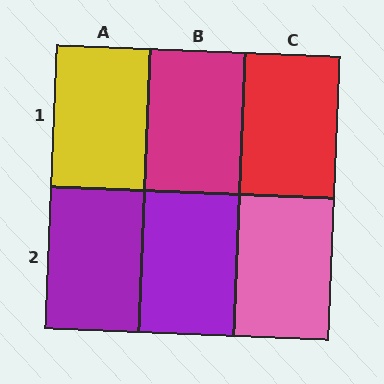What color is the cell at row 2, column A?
Purple.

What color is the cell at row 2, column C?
Pink.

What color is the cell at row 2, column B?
Purple.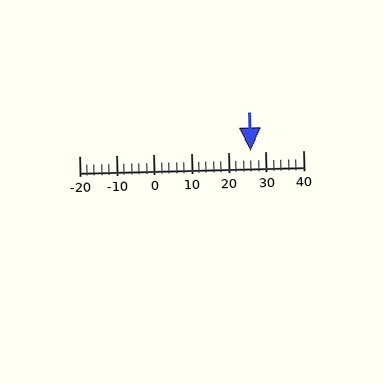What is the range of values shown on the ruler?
The ruler shows values from -20 to 40.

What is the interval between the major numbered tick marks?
The major tick marks are spaced 10 units apart.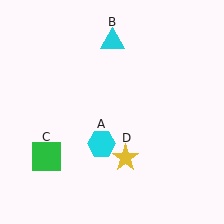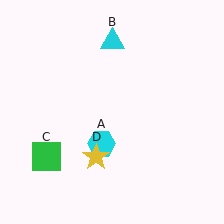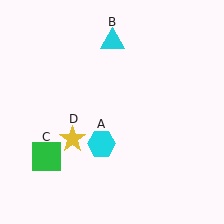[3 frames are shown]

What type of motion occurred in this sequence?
The yellow star (object D) rotated clockwise around the center of the scene.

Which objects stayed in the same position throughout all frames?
Cyan hexagon (object A) and cyan triangle (object B) and green square (object C) remained stationary.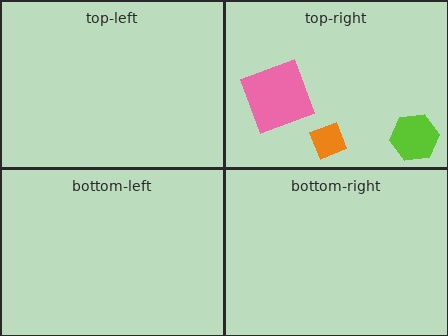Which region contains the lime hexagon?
The top-right region.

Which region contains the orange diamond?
The top-right region.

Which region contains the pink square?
The top-right region.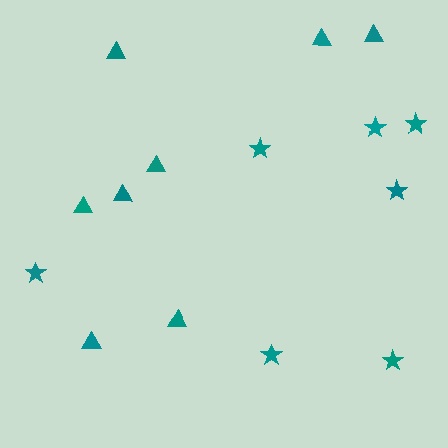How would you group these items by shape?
There are 2 groups: one group of stars (7) and one group of triangles (8).